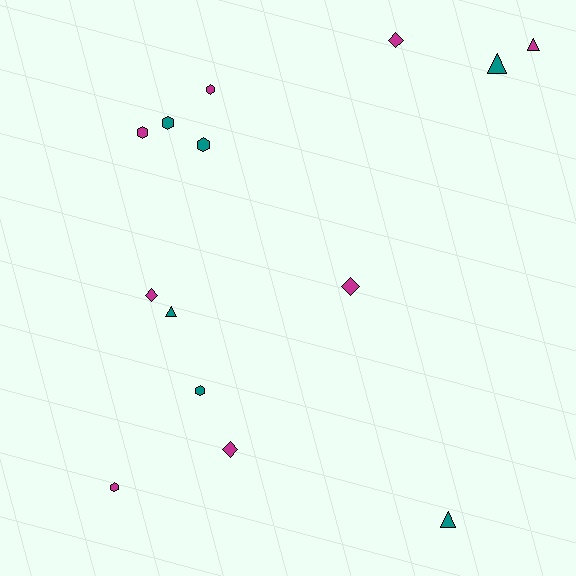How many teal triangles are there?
There are 3 teal triangles.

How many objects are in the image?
There are 14 objects.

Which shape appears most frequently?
Hexagon, with 6 objects.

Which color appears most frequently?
Magenta, with 8 objects.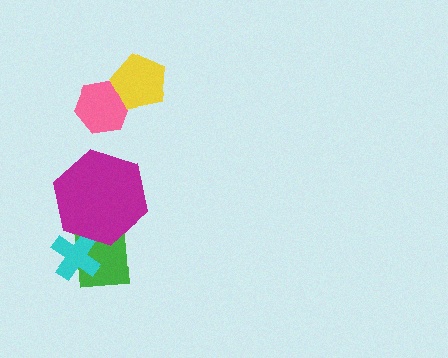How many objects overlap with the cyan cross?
2 objects overlap with the cyan cross.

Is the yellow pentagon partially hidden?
No, no other shape covers it.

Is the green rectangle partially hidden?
Yes, it is partially covered by another shape.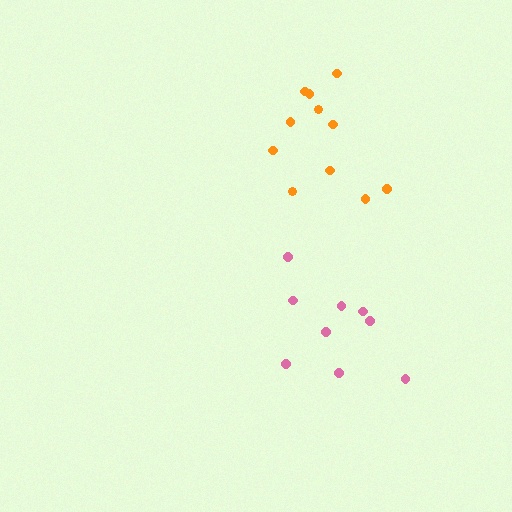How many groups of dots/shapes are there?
There are 2 groups.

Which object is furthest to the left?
The pink cluster is leftmost.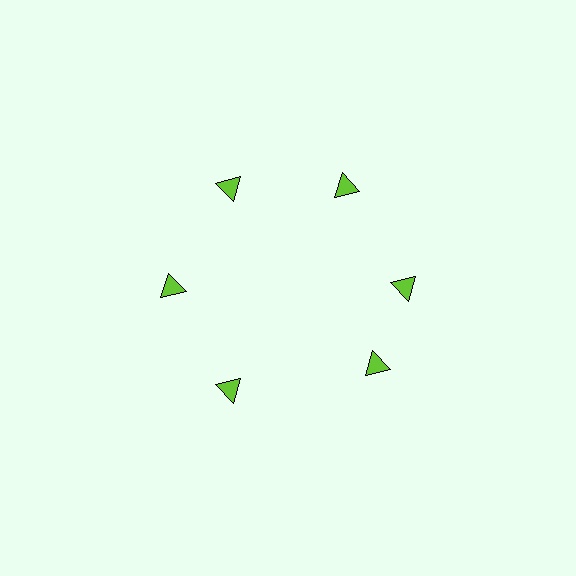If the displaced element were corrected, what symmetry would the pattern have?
It would have 6-fold rotational symmetry — the pattern would map onto itself every 60 degrees.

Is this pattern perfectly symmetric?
No. The 6 lime triangles are arranged in a ring, but one element near the 5 o'clock position is rotated out of alignment along the ring, breaking the 6-fold rotational symmetry.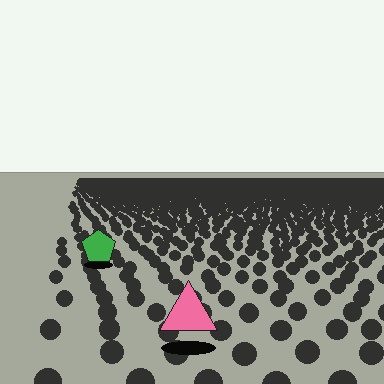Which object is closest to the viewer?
The pink triangle is closest. The texture marks near it are larger and more spread out.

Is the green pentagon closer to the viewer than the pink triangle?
No. The pink triangle is closer — you can tell from the texture gradient: the ground texture is coarser near it.